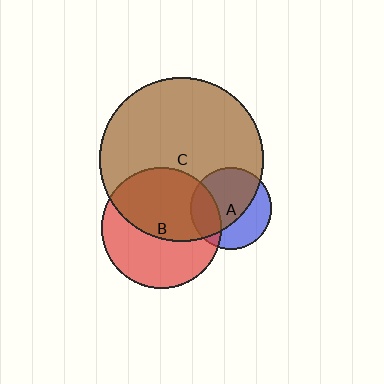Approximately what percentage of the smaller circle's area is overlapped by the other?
Approximately 25%.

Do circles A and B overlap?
Yes.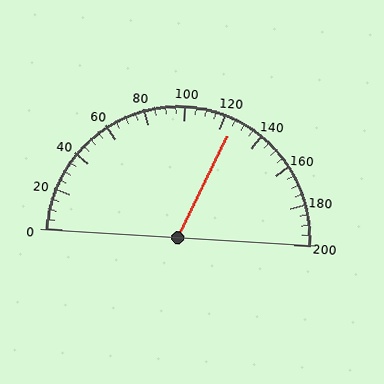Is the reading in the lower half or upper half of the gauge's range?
The reading is in the upper half of the range (0 to 200).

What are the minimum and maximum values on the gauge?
The gauge ranges from 0 to 200.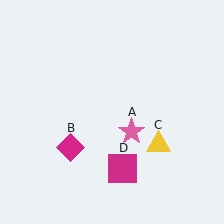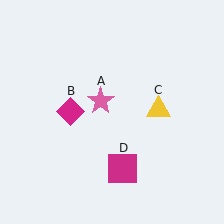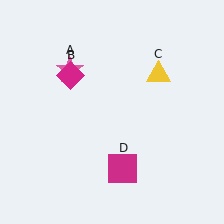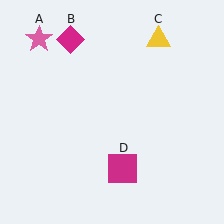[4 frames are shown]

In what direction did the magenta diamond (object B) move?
The magenta diamond (object B) moved up.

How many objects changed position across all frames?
3 objects changed position: pink star (object A), magenta diamond (object B), yellow triangle (object C).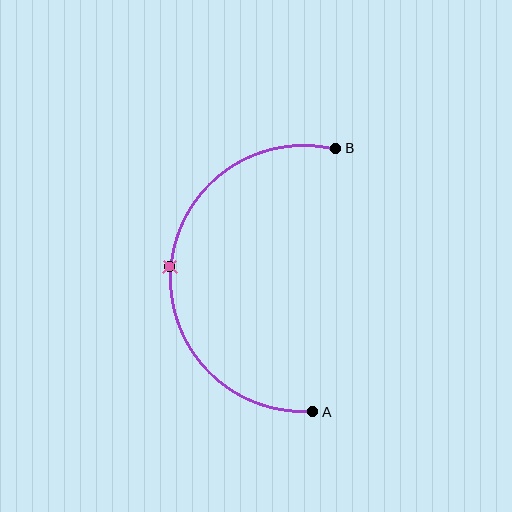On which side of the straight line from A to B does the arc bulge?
The arc bulges to the left of the straight line connecting A and B.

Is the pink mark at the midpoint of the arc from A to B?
Yes. The pink mark lies on the arc at equal arc-length from both A and B — it is the arc midpoint.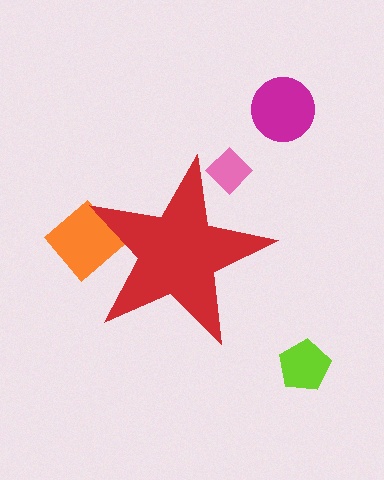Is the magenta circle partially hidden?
No, the magenta circle is fully visible.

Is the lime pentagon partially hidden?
No, the lime pentagon is fully visible.